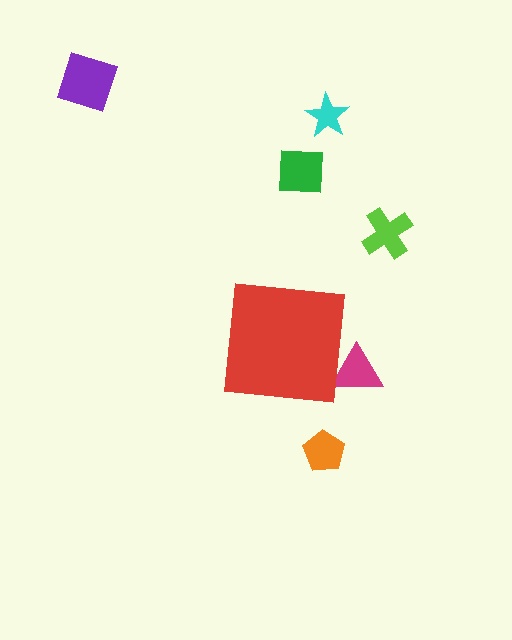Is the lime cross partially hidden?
No, the lime cross is fully visible.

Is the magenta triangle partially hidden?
Yes, the magenta triangle is partially hidden behind the red square.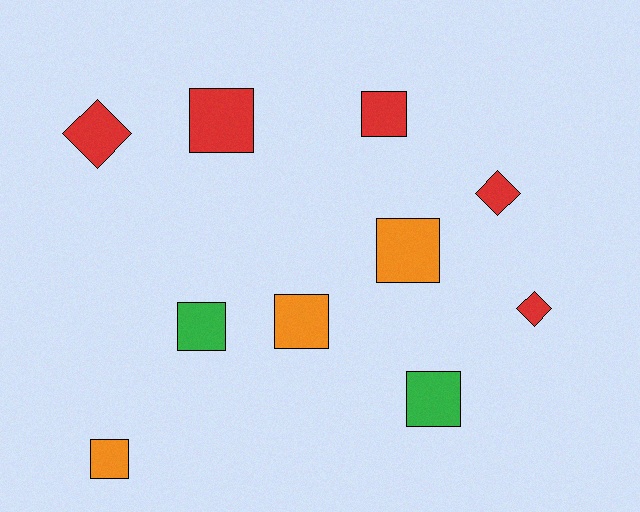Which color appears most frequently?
Red, with 5 objects.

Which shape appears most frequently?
Square, with 7 objects.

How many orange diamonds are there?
There are no orange diamonds.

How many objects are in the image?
There are 10 objects.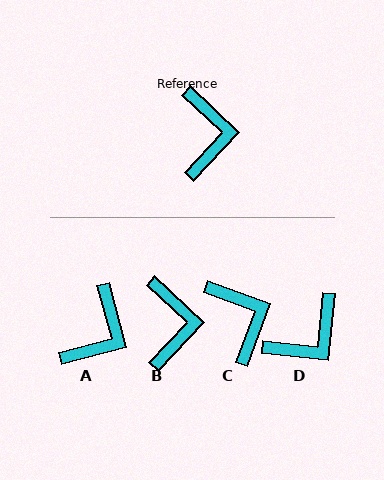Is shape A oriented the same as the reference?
No, it is off by about 32 degrees.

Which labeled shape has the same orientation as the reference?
B.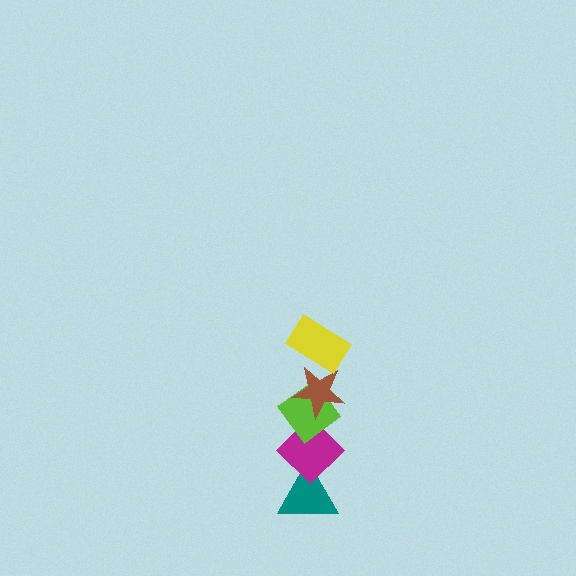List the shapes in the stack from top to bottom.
From top to bottom: the yellow rectangle, the brown star, the lime diamond, the magenta diamond, the teal triangle.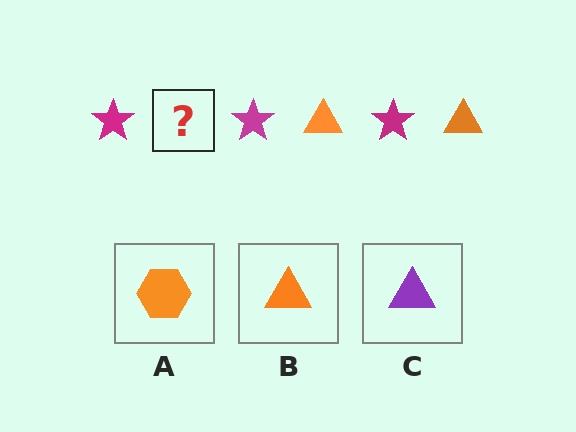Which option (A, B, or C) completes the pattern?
B.